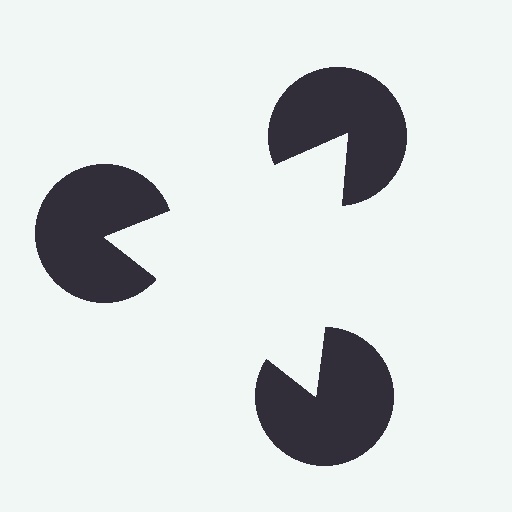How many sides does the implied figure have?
3 sides.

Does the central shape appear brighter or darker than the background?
It typically appears slightly brighter than the background, even though no actual brightness change is drawn.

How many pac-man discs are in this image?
There are 3 — one at each vertex of the illusory triangle.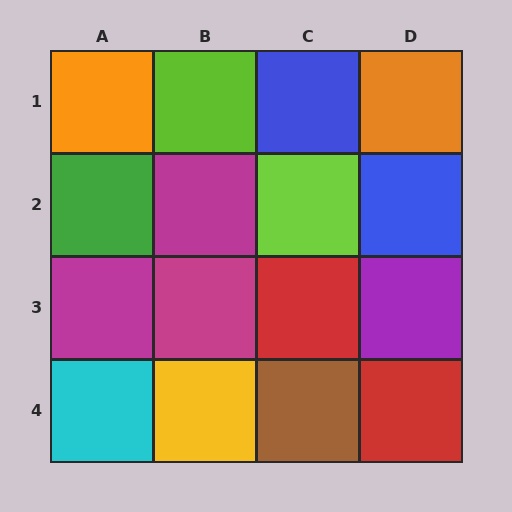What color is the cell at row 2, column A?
Green.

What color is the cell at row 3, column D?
Purple.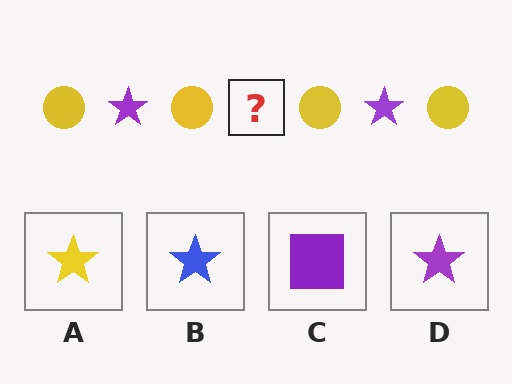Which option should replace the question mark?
Option D.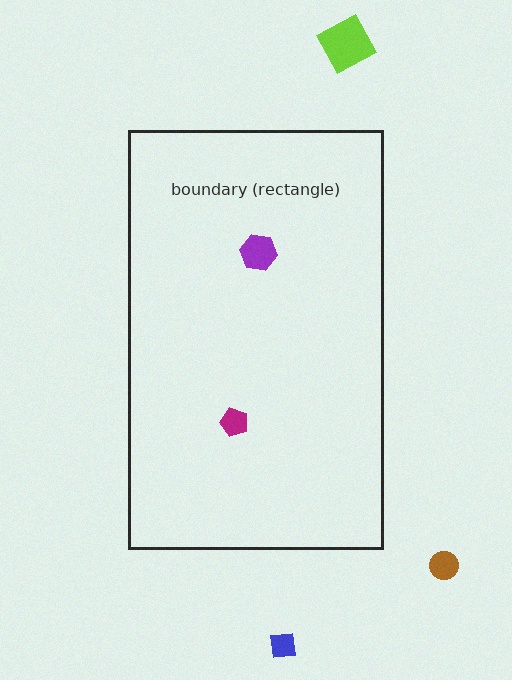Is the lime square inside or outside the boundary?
Outside.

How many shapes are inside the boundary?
2 inside, 3 outside.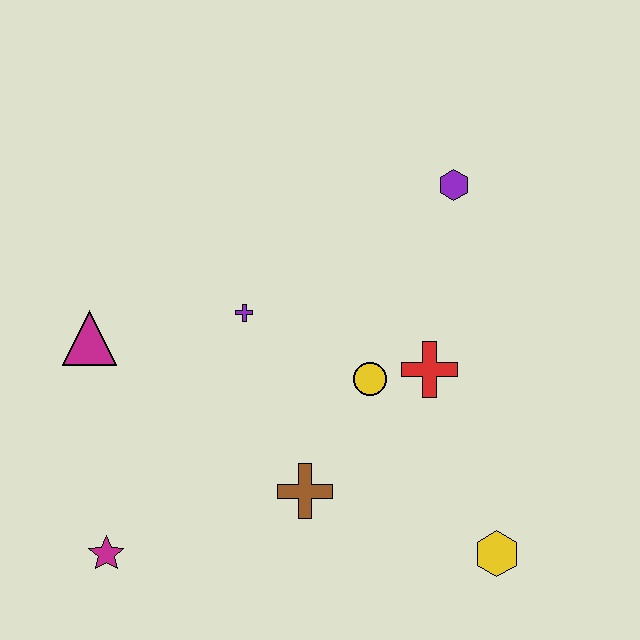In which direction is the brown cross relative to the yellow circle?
The brown cross is below the yellow circle.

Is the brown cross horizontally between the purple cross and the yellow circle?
Yes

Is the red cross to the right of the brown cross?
Yes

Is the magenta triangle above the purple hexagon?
No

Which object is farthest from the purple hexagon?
The magenta star is farthest from the purple hexagon.